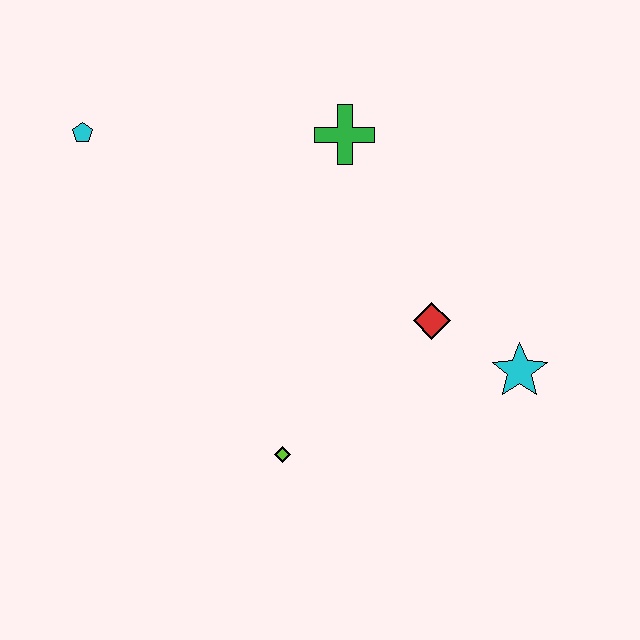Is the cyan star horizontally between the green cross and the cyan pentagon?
No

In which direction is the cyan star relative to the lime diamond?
The cyan star is to the right of the lime diamond.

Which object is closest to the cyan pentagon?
The green cross is closest to the cyan pentagon.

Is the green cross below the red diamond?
No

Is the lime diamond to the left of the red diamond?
Yes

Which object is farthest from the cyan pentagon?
The cyan star is farthest from the cyan pentagon.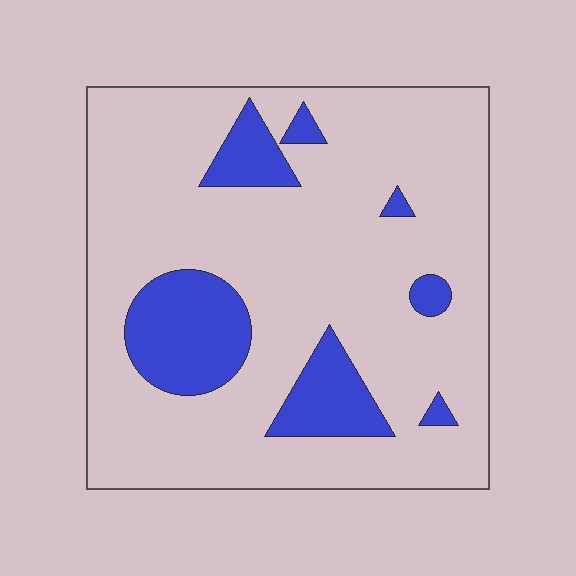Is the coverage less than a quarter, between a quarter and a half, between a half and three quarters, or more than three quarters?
Less than a quarter.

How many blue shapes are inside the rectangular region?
7.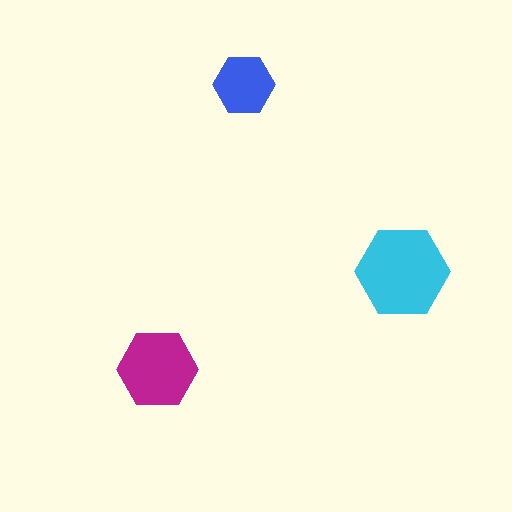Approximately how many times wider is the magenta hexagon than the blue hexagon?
About 1.5 times wider.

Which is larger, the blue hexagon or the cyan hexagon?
The cyan one.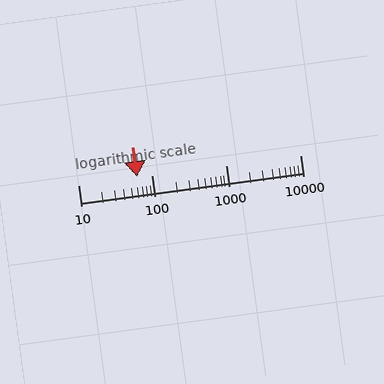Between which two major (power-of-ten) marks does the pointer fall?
The pointer is between 10 and 100.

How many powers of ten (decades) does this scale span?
The scale spans 3 decades, from 10 to 10000.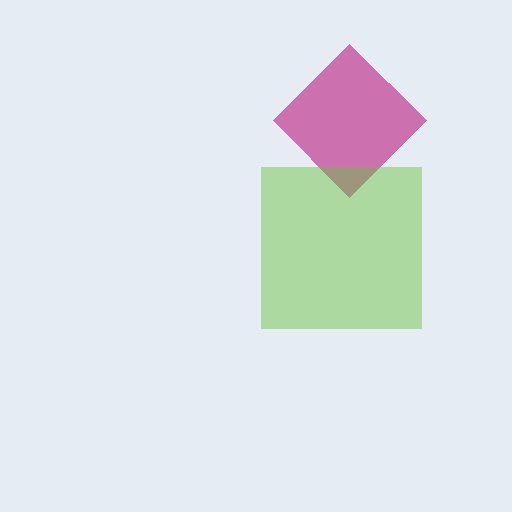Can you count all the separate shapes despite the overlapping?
Yes, there are 2 separate shapes.